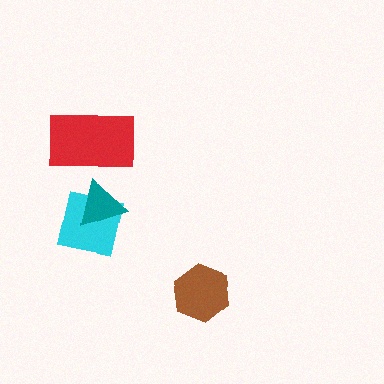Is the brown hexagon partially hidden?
No, no other shape covers it.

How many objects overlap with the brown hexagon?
0 objects overlap with the brown hexagon.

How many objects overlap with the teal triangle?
1 object overlaps with the teal triangle.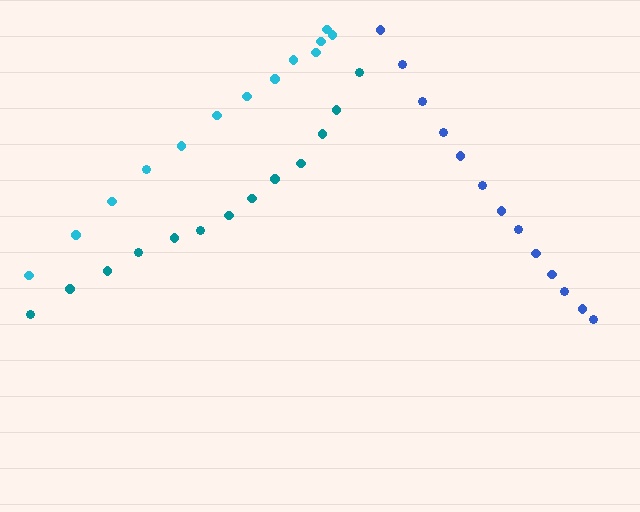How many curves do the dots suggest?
There are 3 distinct paths.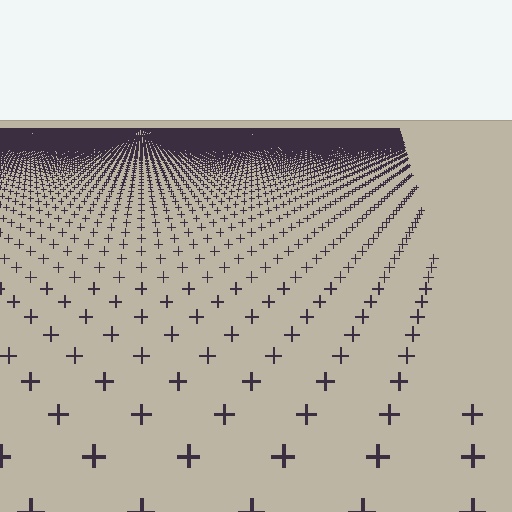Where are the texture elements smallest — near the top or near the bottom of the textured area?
Near the top.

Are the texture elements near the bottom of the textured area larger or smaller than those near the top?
Larger. Near the bottom, elements are closer to the viewer and appear at a bigger on-screen size.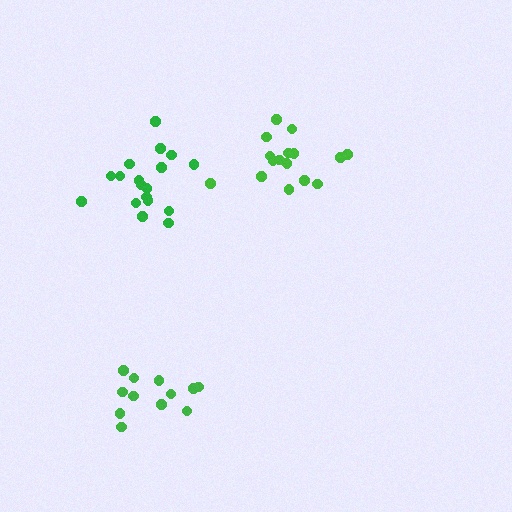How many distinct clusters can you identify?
There are 3 distinct clusters.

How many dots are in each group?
Group 1: 18 dots, Group 2: 16 dots, Group 3: 12 dots (46 total).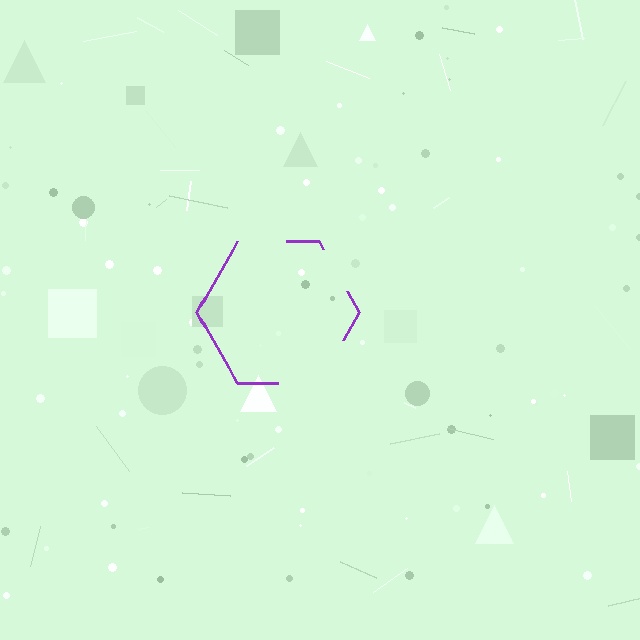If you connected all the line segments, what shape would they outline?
They would outline a hexagon.